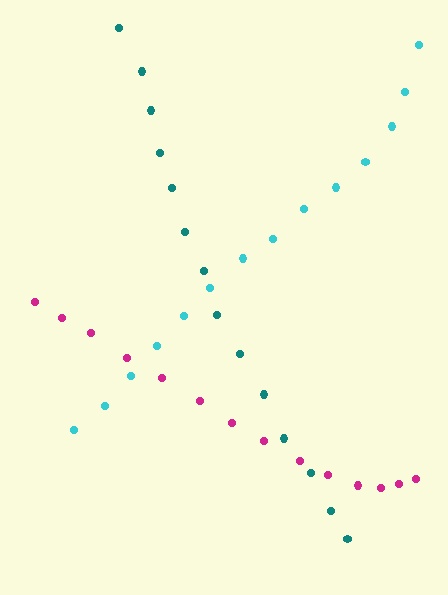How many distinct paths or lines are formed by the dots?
There are 3 distinct paths.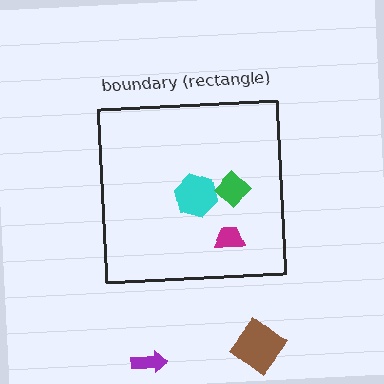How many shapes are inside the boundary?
3 inside, 2 outside.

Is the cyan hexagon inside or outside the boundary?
Inside.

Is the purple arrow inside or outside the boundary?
Outside.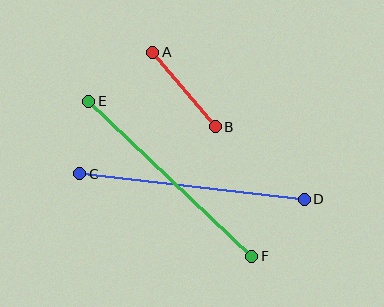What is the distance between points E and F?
The distance is approximately 225 pixels.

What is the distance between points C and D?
The distance is approximately 226 pixels.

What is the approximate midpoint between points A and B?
The midpoint is at approximately (184, 90) pixels.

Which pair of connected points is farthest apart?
Points C and D are farthest apart.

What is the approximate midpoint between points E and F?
The midpoint is at approximately (170, 179) pixels.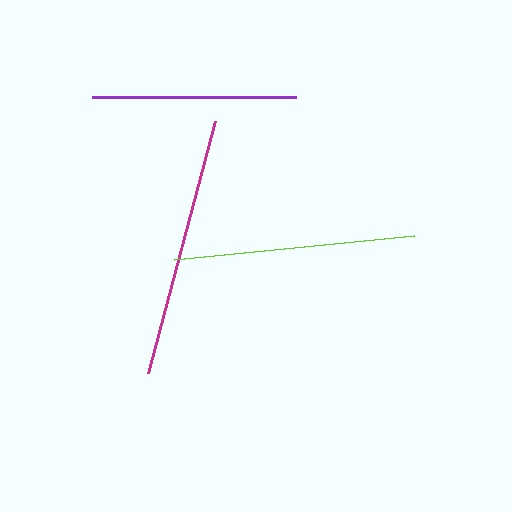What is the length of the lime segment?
The lime segment is approximately 241 pixels long.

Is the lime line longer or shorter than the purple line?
The lime line is longer than the purple line.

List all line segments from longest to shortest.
From longest to shortest: magenta, lime, purple.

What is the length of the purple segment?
The purple segment is approximately 204 pixels long.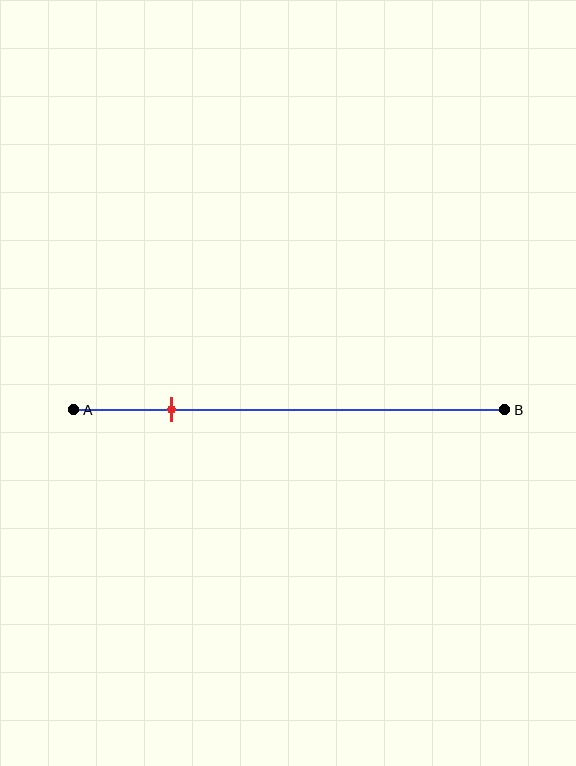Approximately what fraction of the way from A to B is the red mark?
The red mark is approximately 25% of the way from A to B.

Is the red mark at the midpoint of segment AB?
No, the mark is at about 25% from A, not at the 50% midpoint.